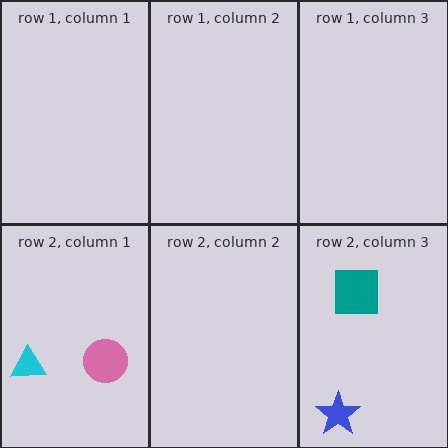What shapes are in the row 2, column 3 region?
The blue star, the teal square.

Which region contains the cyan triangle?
The row 2, column 1 region.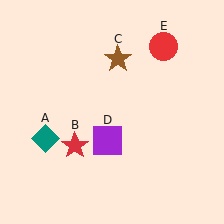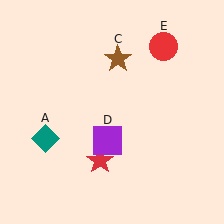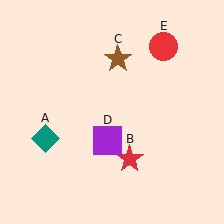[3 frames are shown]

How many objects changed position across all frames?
1 object changed position: red star (object B).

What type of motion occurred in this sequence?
The red star (object B) rotated counterclockwise around the center of the scene.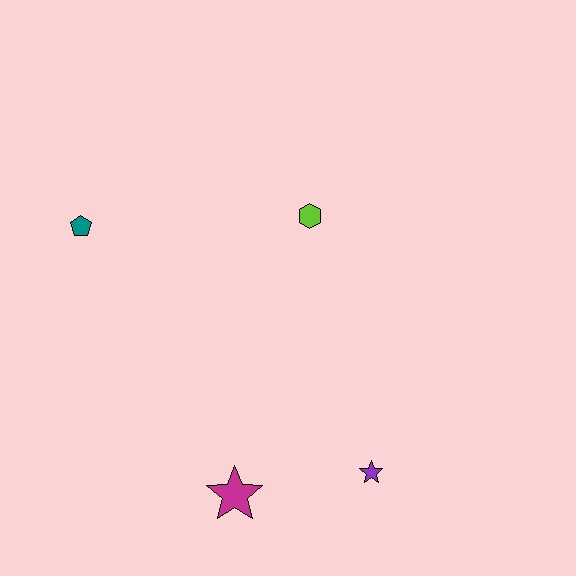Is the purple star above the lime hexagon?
No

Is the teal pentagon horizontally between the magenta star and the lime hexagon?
No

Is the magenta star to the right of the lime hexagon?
No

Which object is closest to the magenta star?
The purple star is closest to the magenta star.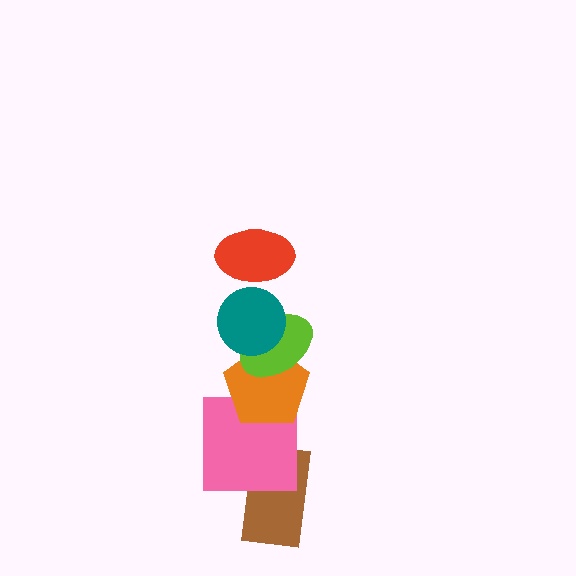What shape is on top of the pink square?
The orange pentagon is on top of the pink square.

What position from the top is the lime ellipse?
The lime ellipse is 3rd from the top.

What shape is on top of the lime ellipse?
The teal circle is on top of the lime ellipse.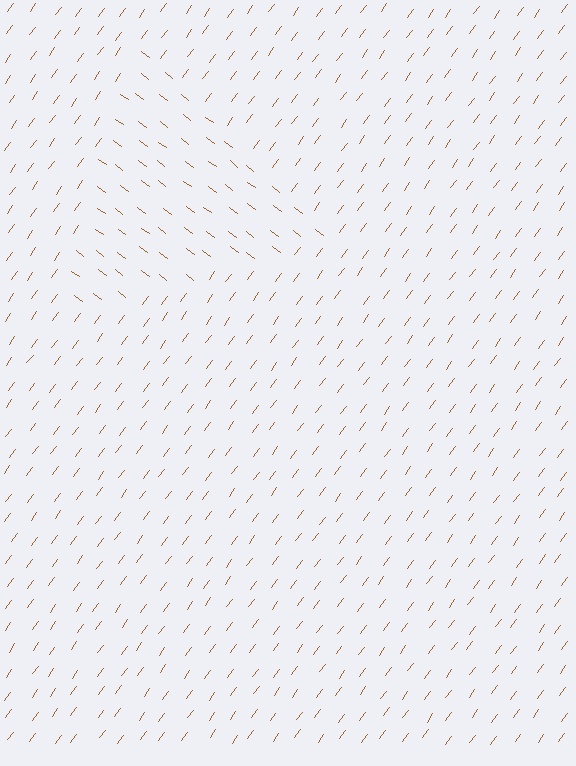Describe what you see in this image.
The image is filled with small brown line segments. A triangle region in the image has lines oriented differently from the surrounding lines, creating a visible texture boundary.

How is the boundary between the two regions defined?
The boundary is defined purely by a change in line orientation (approximately 89 degrees difference). All lines are the same color and thickness.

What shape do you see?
I see a triangle.